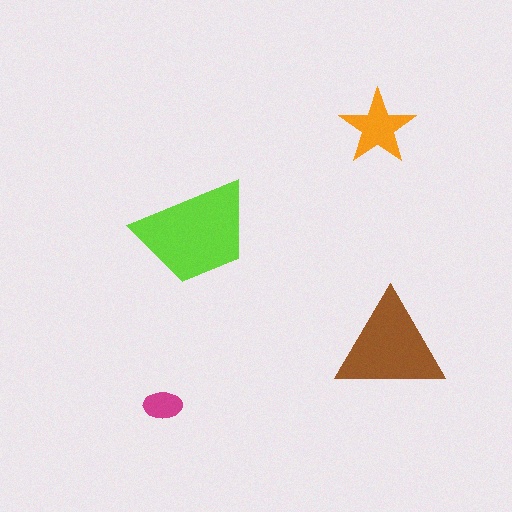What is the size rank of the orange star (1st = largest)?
3rd.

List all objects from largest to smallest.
The lime trapezoid, the brown triangle, the orange star, the magenta ellipse.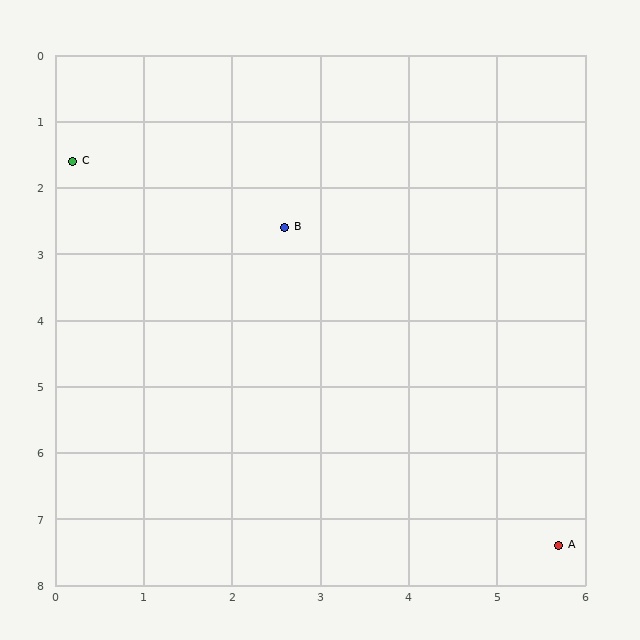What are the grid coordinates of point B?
Point B is at approximately (2.6, 2.6).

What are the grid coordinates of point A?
Point A is at approximately (5.7, 7.4).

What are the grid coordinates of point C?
Point C is at approximately (0.2, 1.6).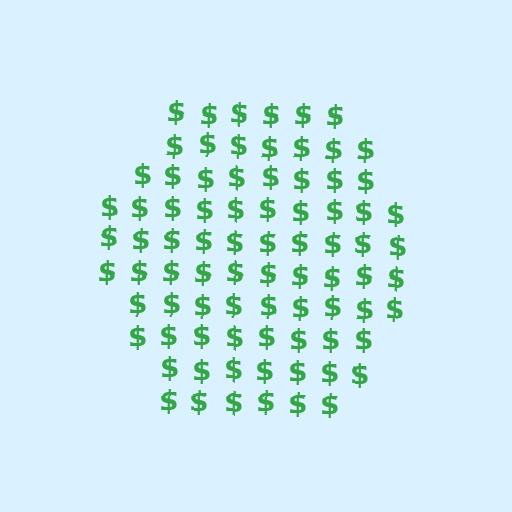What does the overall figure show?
The overall figure shows a hexagon.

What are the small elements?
The small elements are dollar signs.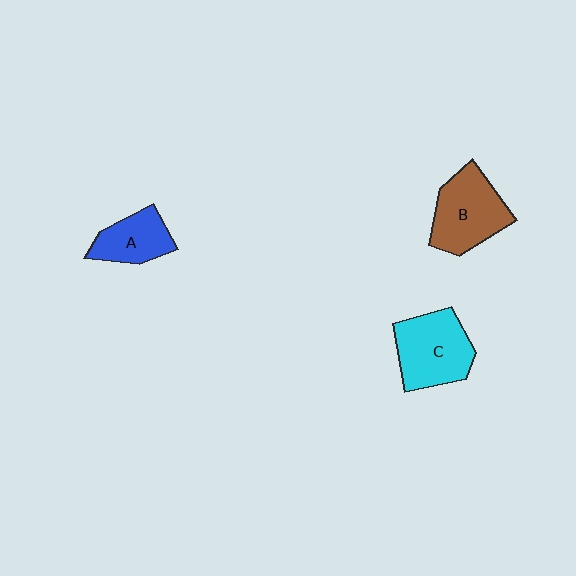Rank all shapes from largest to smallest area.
From largest to smallest: C (cyan), B (brown), A (blue).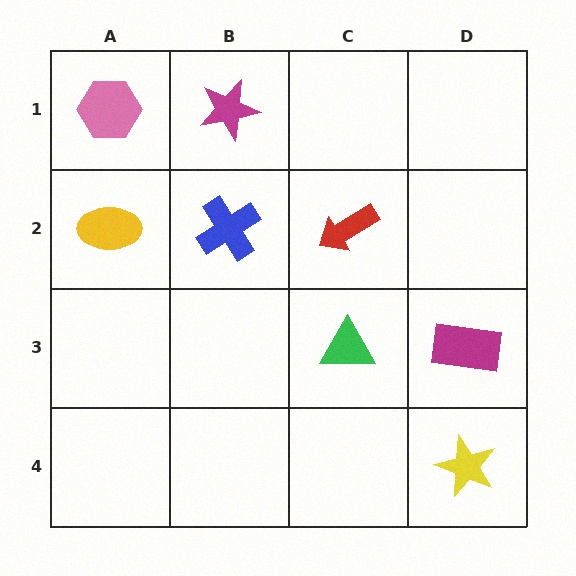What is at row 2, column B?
A blue cross.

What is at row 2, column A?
A yellow ellipse.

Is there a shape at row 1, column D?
No, that cell is empty.